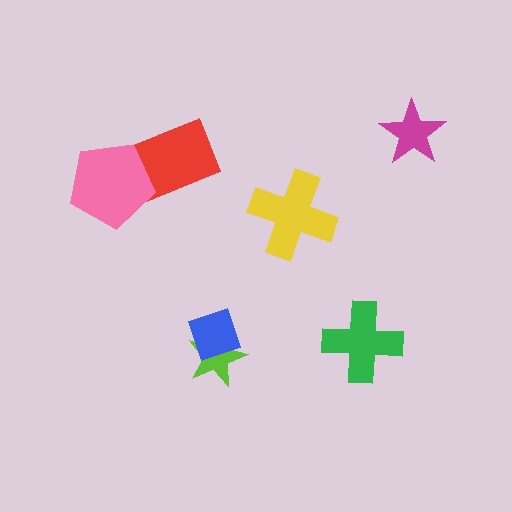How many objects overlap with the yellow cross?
0 objects overlap with the yellow cross.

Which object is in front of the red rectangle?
The pink pentagon is in front of the red rectangle.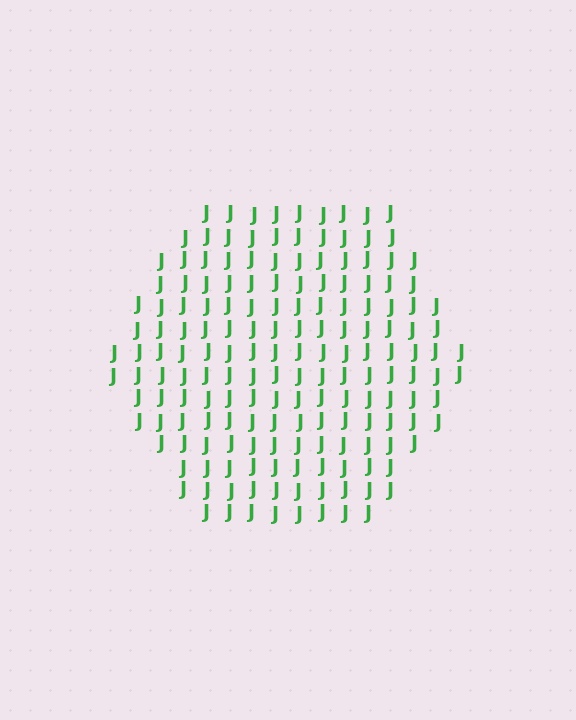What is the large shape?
The large shape is a hexagon.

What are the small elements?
The small elements are letter J's.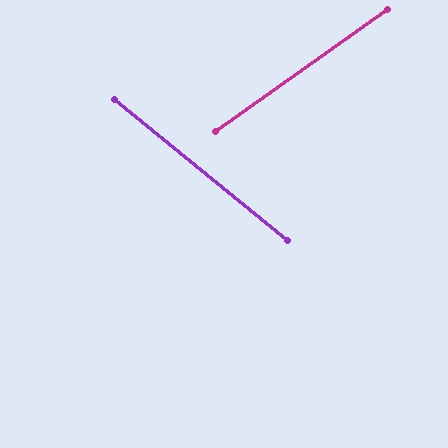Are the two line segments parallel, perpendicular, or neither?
Neither parallel nor perpendicular — they differ by about 75°.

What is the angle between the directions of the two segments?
Approximately 75 degrees.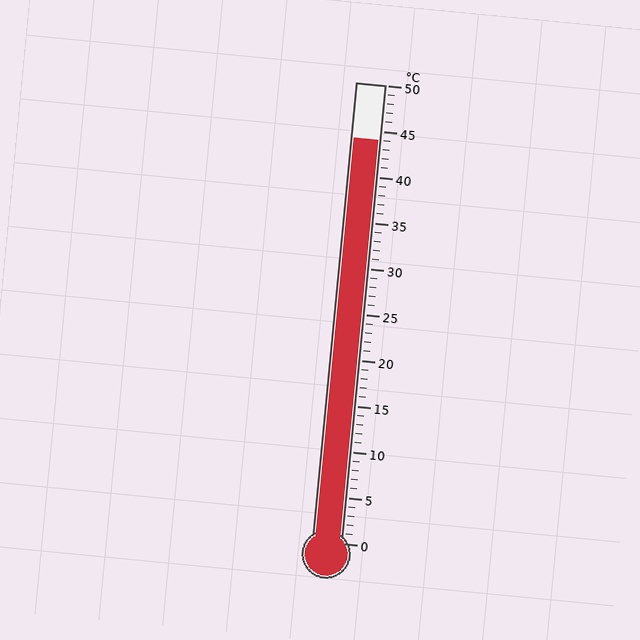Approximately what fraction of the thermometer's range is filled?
The thermometer is filled to approximately 90% of its range.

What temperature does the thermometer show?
The thermometer shows approximately 44°C.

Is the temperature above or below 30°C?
The temperature is above 30°C.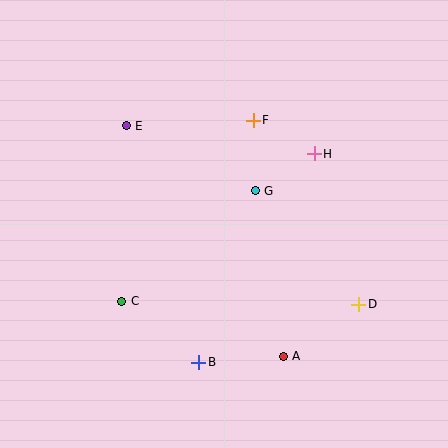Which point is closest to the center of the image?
Point G at (255, 191) is closest to the center.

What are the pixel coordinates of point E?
Point E is at (126, 126).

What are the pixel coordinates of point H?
Point H is at (314, 154).